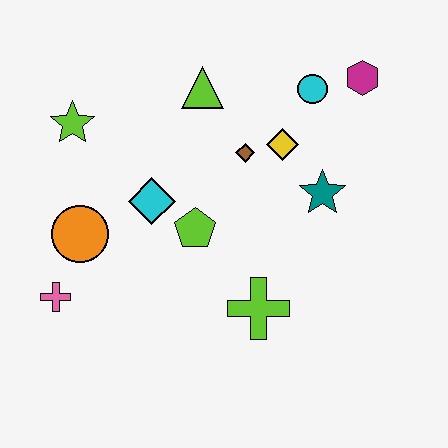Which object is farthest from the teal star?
The pink cross is farthest from the teal star.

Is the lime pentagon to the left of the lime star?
No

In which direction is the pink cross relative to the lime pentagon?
The pink cross is to the left of the lime pentagon.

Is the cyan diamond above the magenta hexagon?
No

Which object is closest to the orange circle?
The pink cross is closest to the orange circle.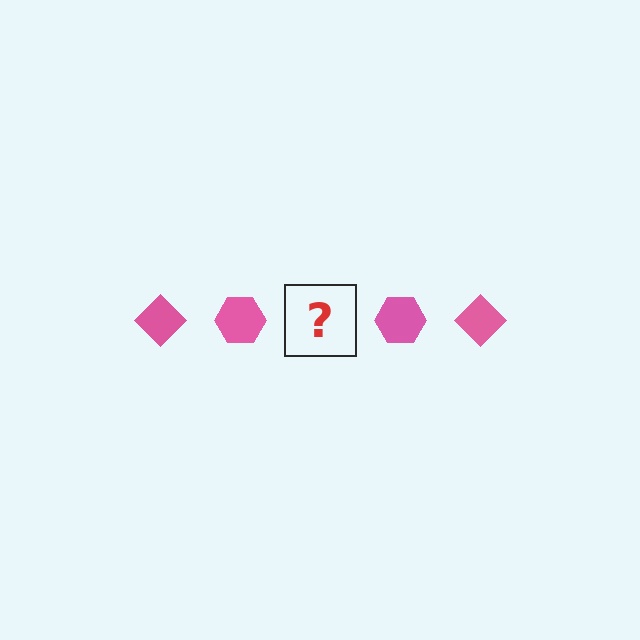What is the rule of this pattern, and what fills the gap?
The rule is that the pattern cycles through diamond, hexagon shapes in pink. The gap should be filled with a pink diamond.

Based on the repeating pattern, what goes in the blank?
The blank should be a pink diamond.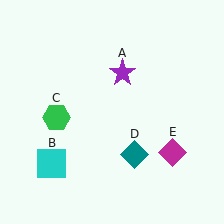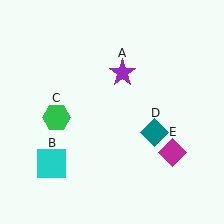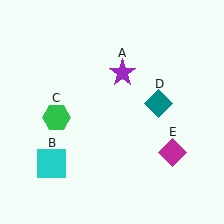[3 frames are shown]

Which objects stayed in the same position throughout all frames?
Purple star (object A) and cyan square (object B) and green hexagon (object C) and magenta diamond (object E) remained stationary.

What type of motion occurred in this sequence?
The teal diamond (object D) rotated counterclockwise around the center of the scene.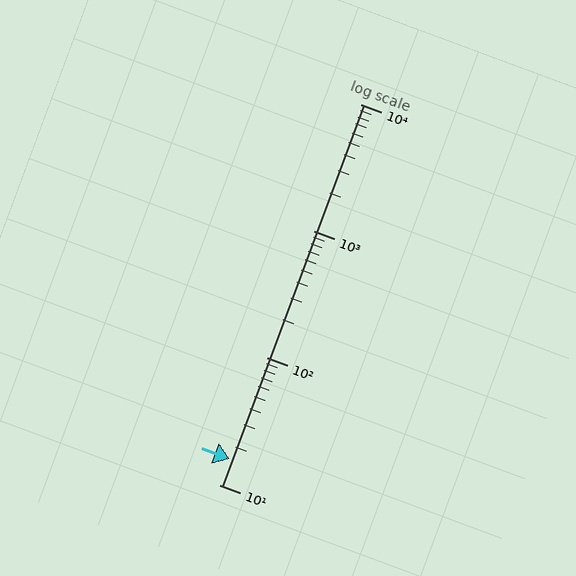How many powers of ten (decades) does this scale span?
The scale spans 3 decades, from 10 to 10000.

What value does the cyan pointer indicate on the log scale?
The pointer indicates approximately 16.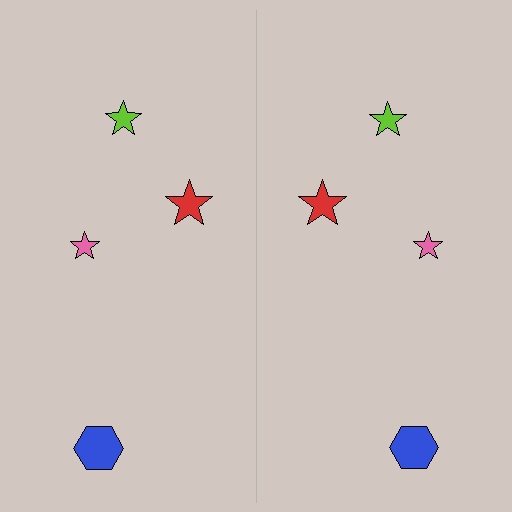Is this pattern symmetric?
Yes, this pattern has bilateral (reflection) symmetry.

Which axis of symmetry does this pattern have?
The pattern has a vertical axis of symmetry running through the center of the image.